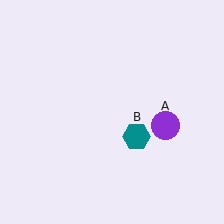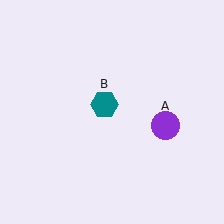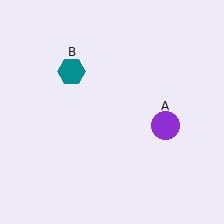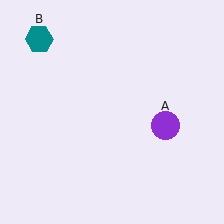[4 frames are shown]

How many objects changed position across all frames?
1 object changed position: teal hexagon (object B).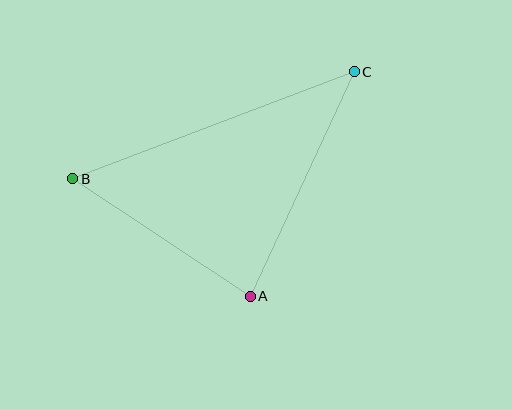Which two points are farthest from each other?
Points B and C are farthest from each other.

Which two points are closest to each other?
Points A and B are closest to each other.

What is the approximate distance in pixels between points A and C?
The distance between A and C is approximately 247 pixels.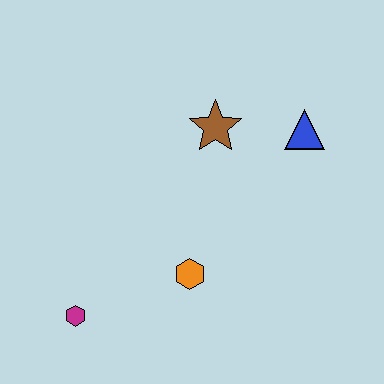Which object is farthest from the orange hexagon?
The blue triangle is farthest from the orange hexagon.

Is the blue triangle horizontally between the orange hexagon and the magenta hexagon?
No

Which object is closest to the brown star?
The blue triangle is closest to the brown star.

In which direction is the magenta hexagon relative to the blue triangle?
The magenta hexagon is to the left of the blue triangle.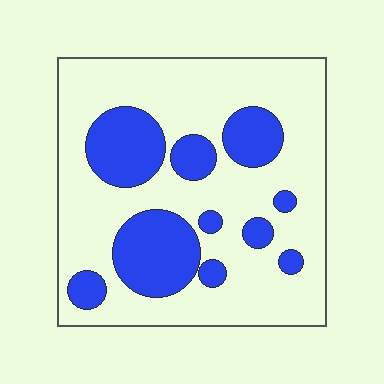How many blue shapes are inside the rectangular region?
10.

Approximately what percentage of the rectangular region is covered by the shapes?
Approximately 30%.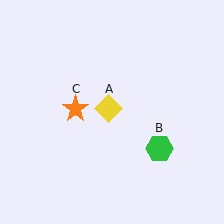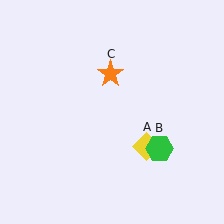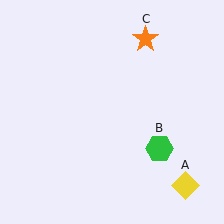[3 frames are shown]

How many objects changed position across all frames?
2 objects changed position: yellow diamond (object A), orange star (object C).